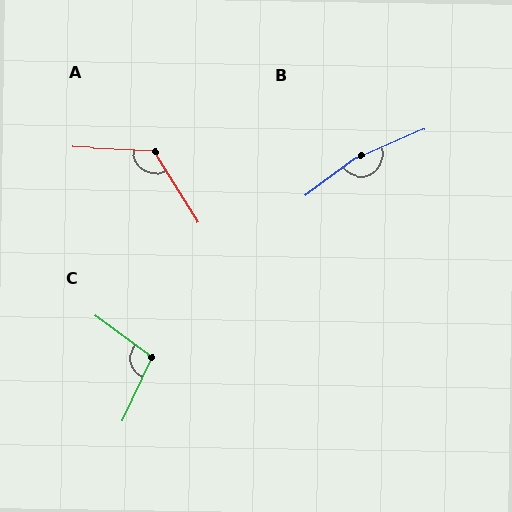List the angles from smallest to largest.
C (102°), A (125°), B (166°).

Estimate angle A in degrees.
Approximately 125 degrees.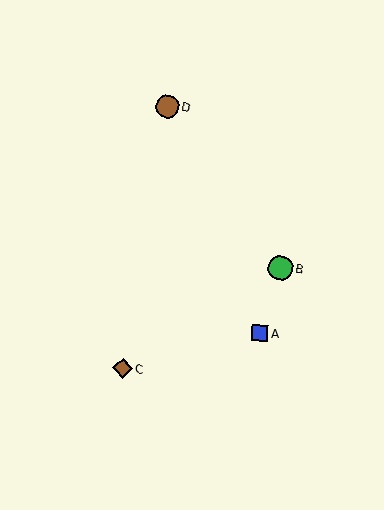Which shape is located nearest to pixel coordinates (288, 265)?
The green circle (labeled B) at (280, 268) is nearest to that location.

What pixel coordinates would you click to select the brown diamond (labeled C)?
Click at (123, 368) to select the brown diamond C.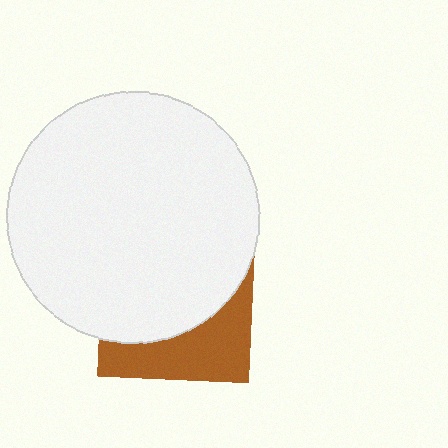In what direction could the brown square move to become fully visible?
The brown square could move down. That would shift it out from behind the white circle entirely.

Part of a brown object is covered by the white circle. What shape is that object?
It is a square.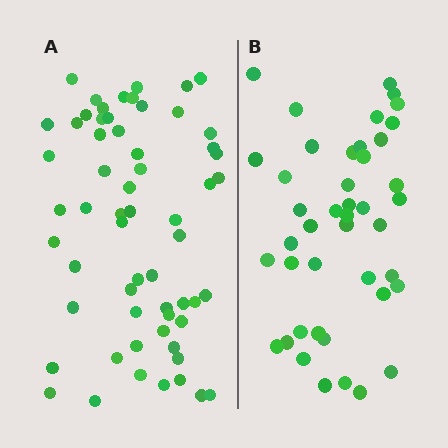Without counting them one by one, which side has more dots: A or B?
Region A (the left region) has more dots.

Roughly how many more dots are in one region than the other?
Region A has approximately 15 more dots than region B.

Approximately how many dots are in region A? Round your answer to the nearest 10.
About 60 dots.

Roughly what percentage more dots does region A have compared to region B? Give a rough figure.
About 40% more.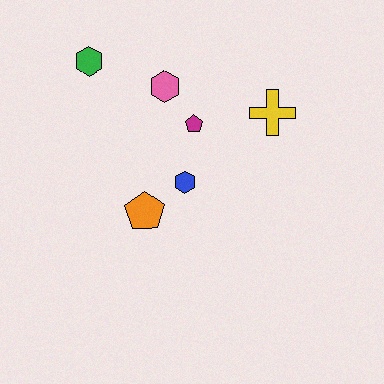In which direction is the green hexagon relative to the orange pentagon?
The green hexagon is above the orange pentagon.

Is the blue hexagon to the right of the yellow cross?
No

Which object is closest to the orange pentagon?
The blue hexagon is closest to the orange pentagon.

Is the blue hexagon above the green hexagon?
No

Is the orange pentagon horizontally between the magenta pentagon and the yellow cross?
No